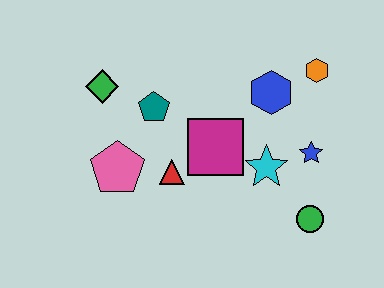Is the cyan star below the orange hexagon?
Yes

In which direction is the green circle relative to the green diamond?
The green circle is to the right of the green diamond.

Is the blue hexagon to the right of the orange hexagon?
No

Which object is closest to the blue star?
The cyan star is closest to the blue star.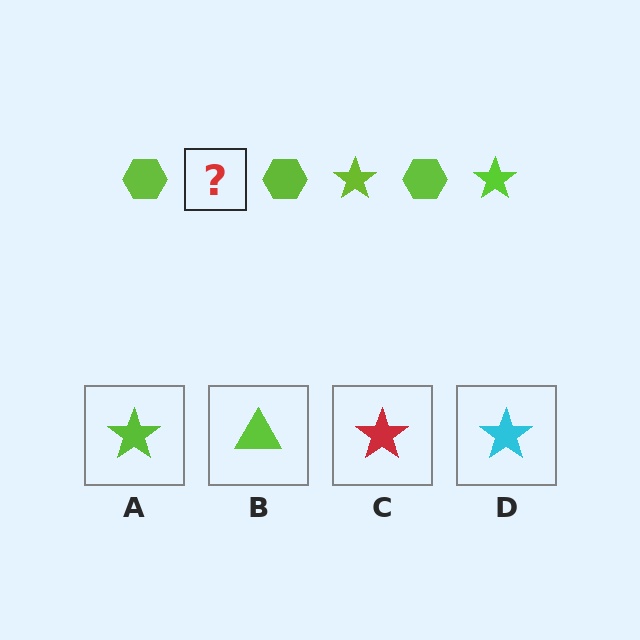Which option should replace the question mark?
Option A.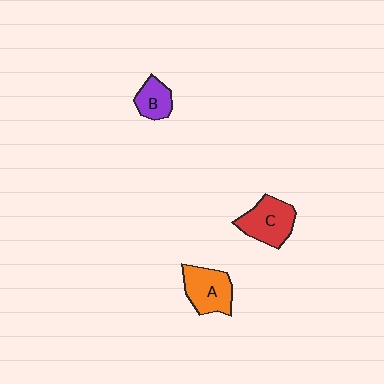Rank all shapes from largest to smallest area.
From largest to smallest: C (red), A (orange), B (purple).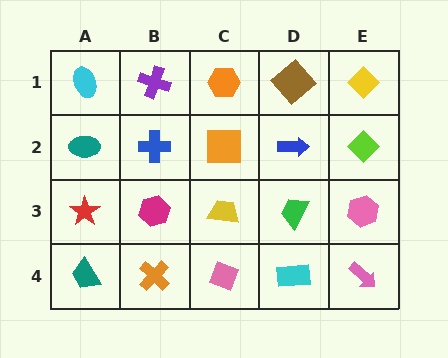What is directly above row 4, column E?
A pink hexagon.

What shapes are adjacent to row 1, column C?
An orange square (row 2, column C), a purple cross (row 1, column B), a brown diamond (row 1, column D).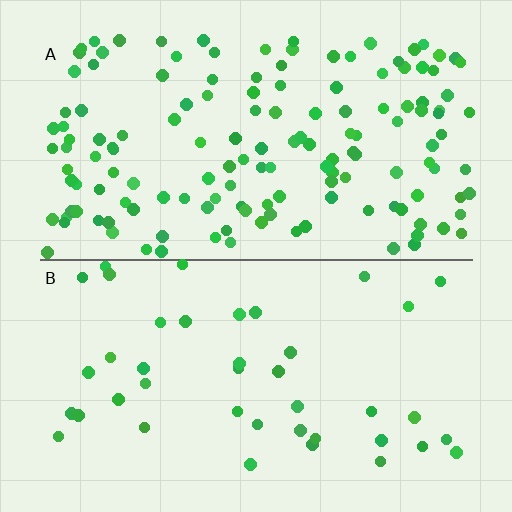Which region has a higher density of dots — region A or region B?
A (the top).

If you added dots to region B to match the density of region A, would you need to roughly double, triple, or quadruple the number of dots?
Approximately quadruple.